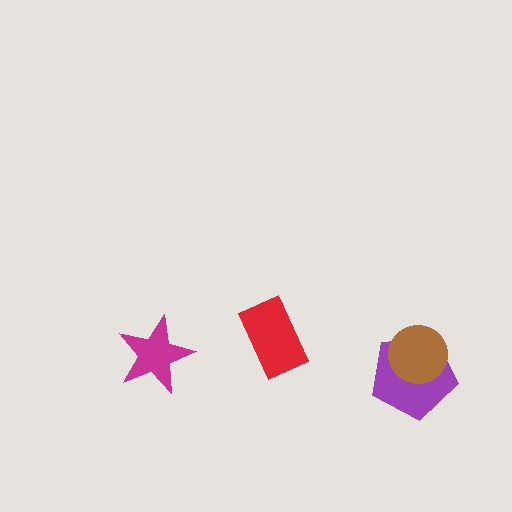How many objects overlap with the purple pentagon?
1 object overlaps with the purple pentagon.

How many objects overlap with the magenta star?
0 objects overlap with the magenta star.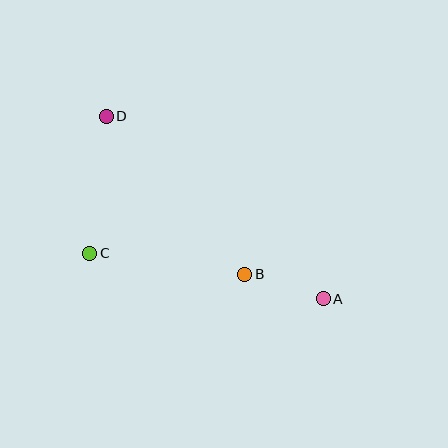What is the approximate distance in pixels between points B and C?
The distance between B and C is approximately 157 pixels.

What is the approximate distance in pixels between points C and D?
The distance between C and D is approximately 138 pixels.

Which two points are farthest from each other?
Points A and D are farthest from each other.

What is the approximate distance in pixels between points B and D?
The distance between B and D is approximately 210 pixels.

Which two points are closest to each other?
Points A and B are closest to each other.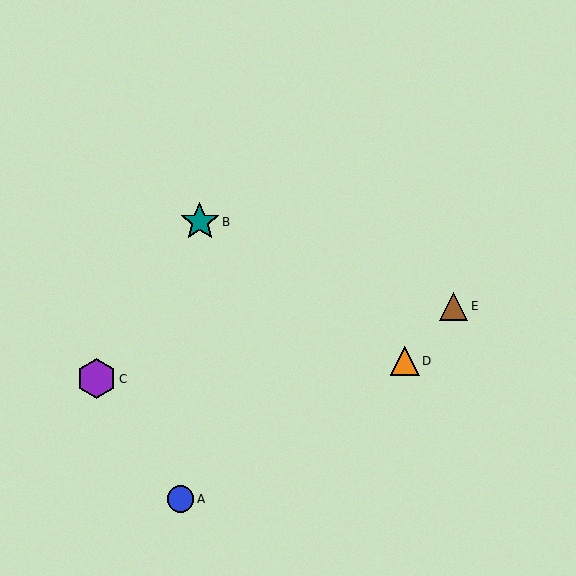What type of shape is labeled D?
Shape D is an orange triangle.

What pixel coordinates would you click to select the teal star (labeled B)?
Click at (200, 222) to select the teal star B.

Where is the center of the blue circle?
The center of the blue circle is at (181, 499).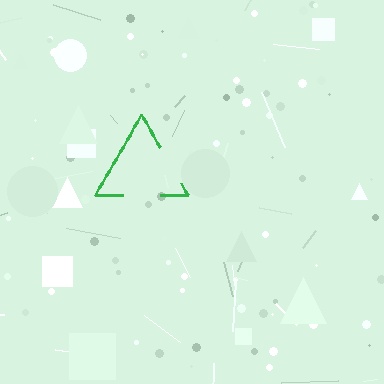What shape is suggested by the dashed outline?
The dashed outline suggests a triangle.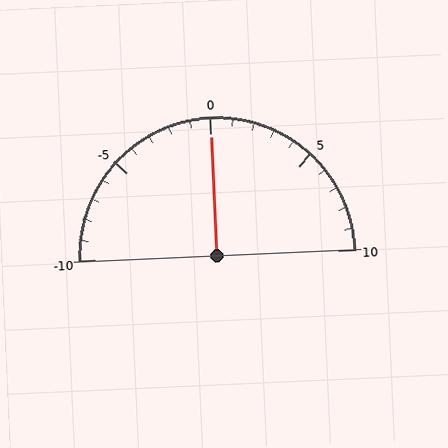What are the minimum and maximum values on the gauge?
The gauge ranges from -10 to 10.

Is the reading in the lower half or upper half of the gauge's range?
The reading is in the upper half of the range (-10 to 10).